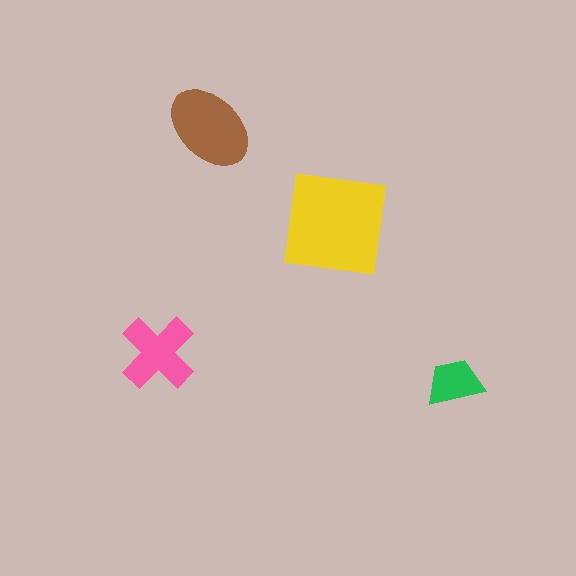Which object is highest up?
The brown ellipse is topmost.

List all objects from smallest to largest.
The green trapezoid, the pink cross, the brown ellipse, the yellow square.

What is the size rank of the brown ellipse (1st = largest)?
2nd.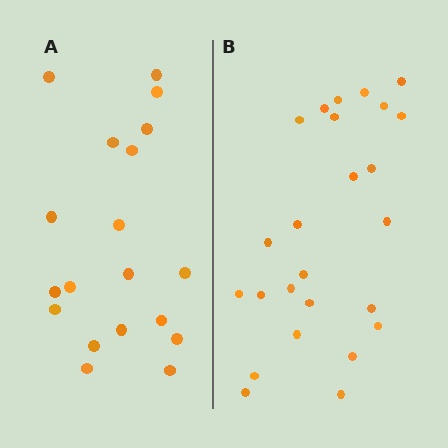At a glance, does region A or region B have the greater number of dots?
Region B (the right region) has more dots.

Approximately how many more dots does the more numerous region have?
Region B has about 6 more dots than region A.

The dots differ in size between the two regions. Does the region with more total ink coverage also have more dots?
No. Region A has more total ink coverage because its dots are larger, but region B actually contains more individual dots. Total area can be misleading — the number of items is what matters here.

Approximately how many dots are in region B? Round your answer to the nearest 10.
About 20 dots. (The exact count is 25, which rounds to 20.)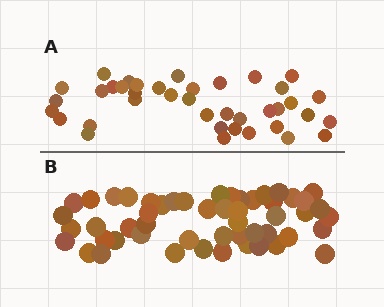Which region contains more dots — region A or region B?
Region B (the bottom region) has more dots.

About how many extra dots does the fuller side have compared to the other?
Region B has approximately 15 more dots than region A.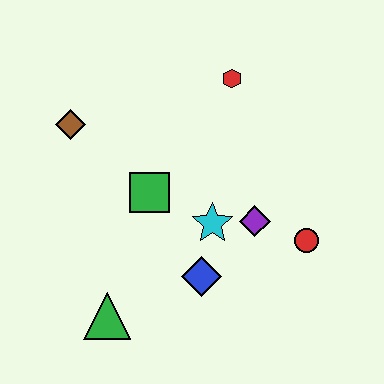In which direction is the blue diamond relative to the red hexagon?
The blue diamond is below the red hexagon.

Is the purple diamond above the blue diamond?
Yes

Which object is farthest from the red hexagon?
The green triangle is farthest from the red hexagon.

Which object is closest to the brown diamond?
The green square is closest to the brown diamond.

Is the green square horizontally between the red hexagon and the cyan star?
No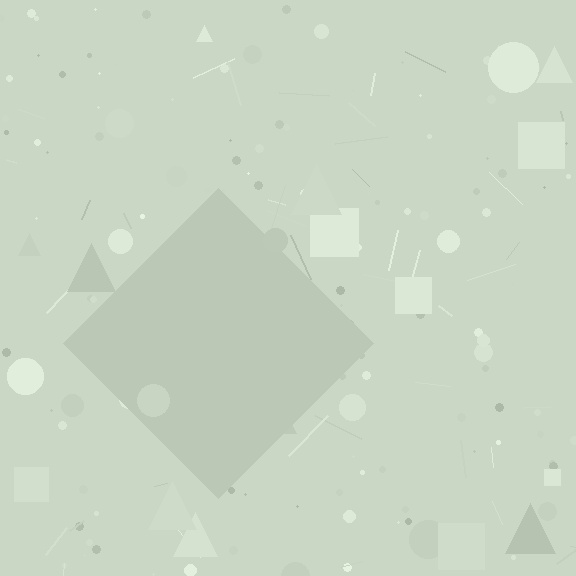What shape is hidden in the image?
A diamond is hidden in the image.